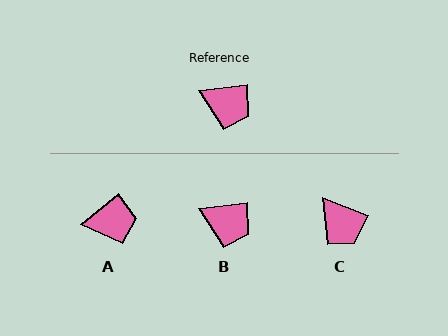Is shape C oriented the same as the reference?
No, it is off by about 28 degrees.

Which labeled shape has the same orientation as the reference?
B.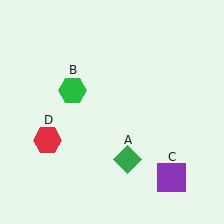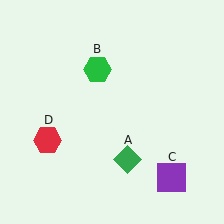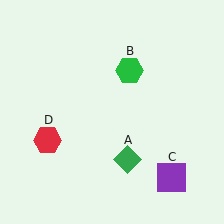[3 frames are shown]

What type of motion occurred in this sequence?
The green hexagon (object B) rotated clockwise around the center of the scene.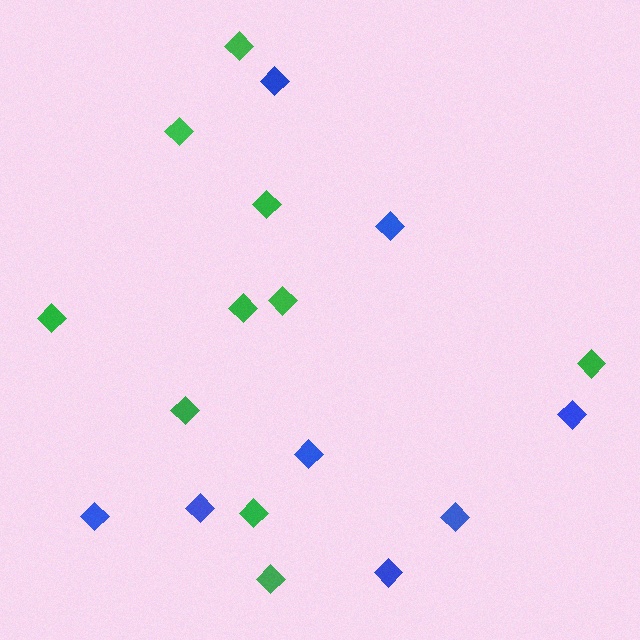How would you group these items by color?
There are 2 groups: one group of blue diamonds (8) and one group of green diamonds (10).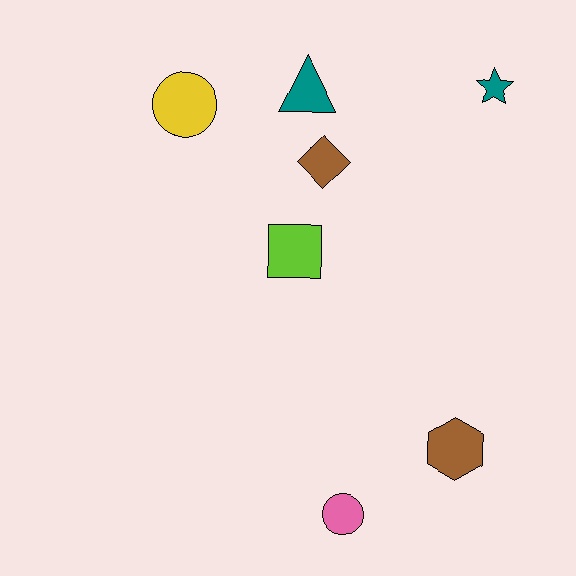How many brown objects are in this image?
There are 2 brown objects.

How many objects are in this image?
There are 7 objects.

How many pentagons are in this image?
There are no pentagons.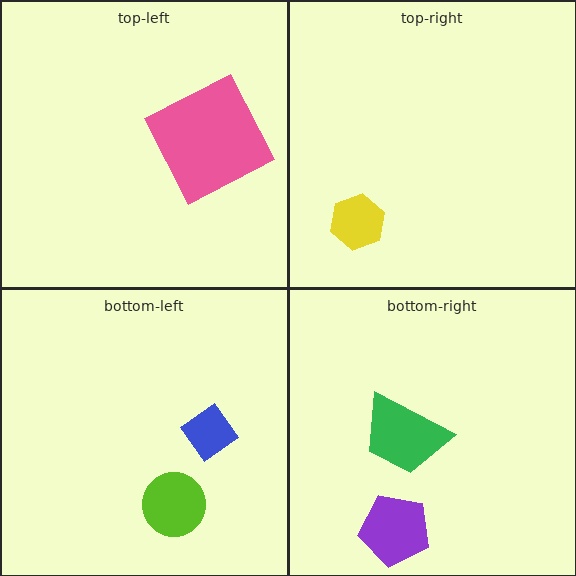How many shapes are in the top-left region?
1.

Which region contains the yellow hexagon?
The top-right region.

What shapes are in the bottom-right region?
The purple pentagon, the green trapezoid.